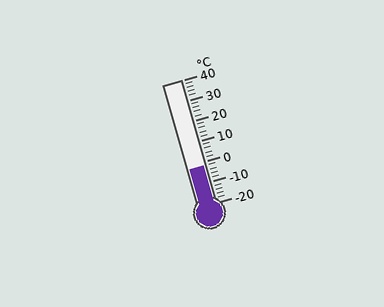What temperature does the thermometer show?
The thermometer shows approximately -2°C.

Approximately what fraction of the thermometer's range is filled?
The thermometer is filled to approximately 30% of its range.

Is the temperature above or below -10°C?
The temperature is above -10°C.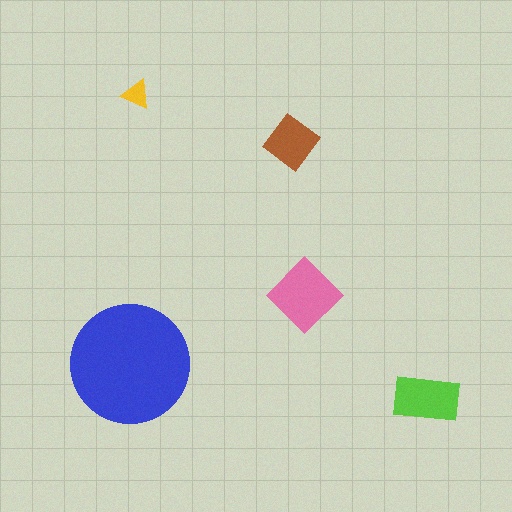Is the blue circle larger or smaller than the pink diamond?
Larger.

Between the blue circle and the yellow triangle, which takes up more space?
The blue circle.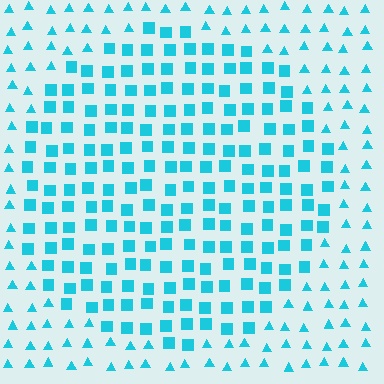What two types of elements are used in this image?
The image uses squares inside the circle region and triangles outside it.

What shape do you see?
I see a circle.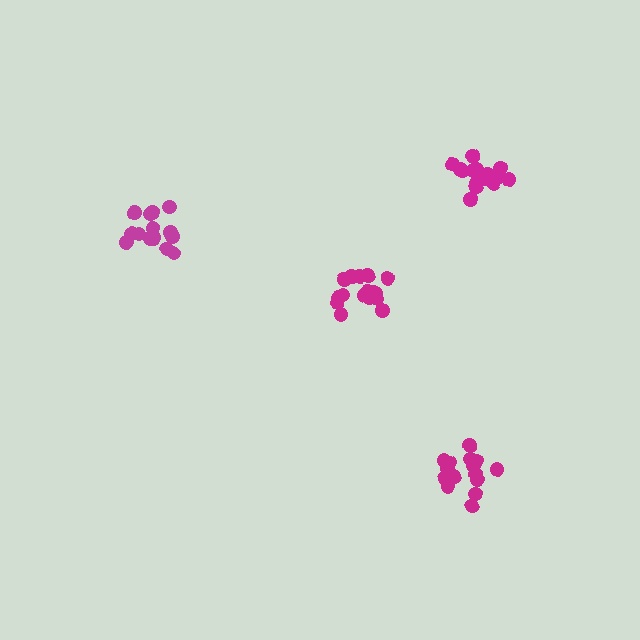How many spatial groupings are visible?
There are 4 spatial groupings.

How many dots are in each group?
Group 1: 16 dots, Group 2: 14 dots, Group 3: 16 dots, Group 4: 16 dots (62 total).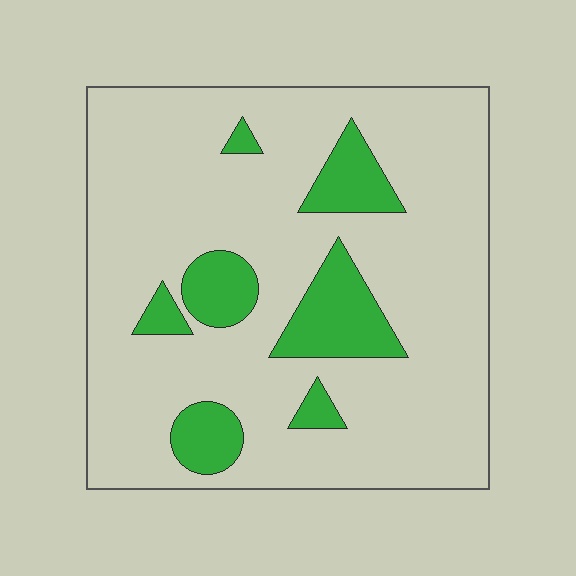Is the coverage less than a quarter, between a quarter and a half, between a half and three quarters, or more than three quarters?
Less than a quarter.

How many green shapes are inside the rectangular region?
7.